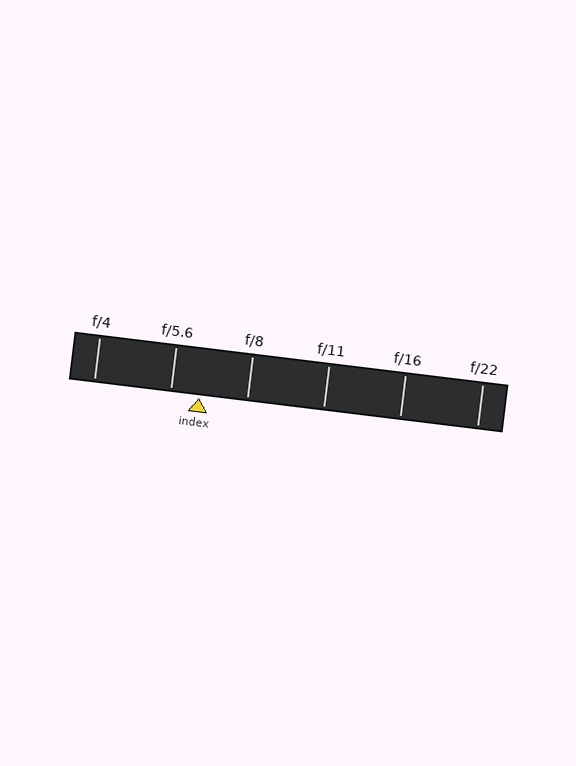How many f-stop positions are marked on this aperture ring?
There are 6 f-stop positions marked.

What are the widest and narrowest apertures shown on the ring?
The widest aperture shown is f/4 and the narrowest is f/22.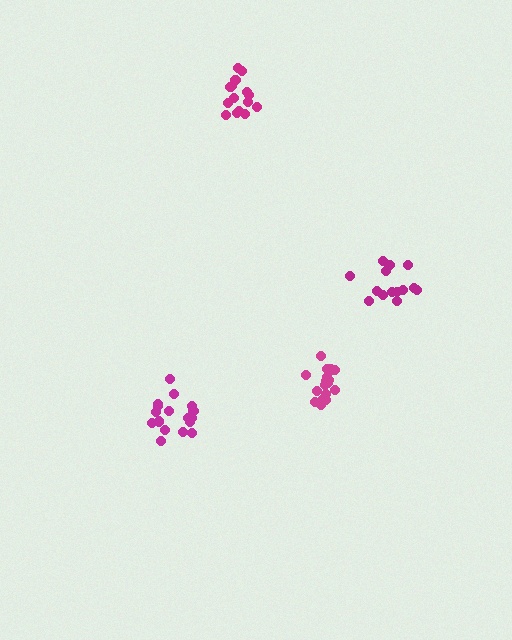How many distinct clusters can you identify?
There are 4 distinct clusters.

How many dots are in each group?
Group 1: 14 dots, Group 2: 17 dots, Group 3: 17 dots, Group 4: 15 dots (63 total).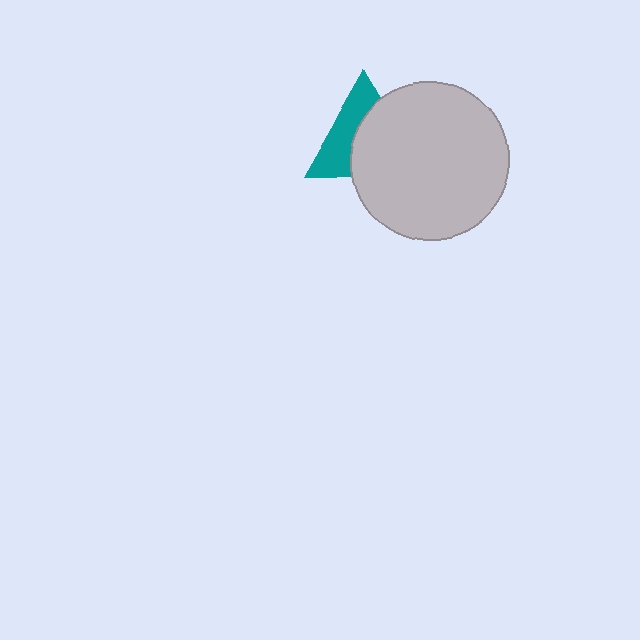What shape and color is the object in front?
The object in front is a light gray circle.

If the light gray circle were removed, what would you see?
You would see the complete teal triangle.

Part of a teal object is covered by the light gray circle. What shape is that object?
It is a triangle.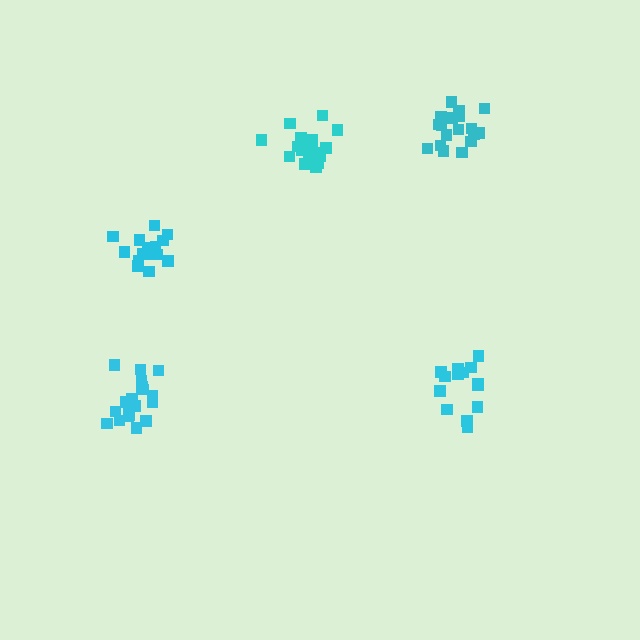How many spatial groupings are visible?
There are 5 spatial groupings.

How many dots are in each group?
Group 1: 20 dots, Group 2: 20 dots, Group 3: 16 dots, Group 4: 18 dots, Group 5: 14 dots (88 total).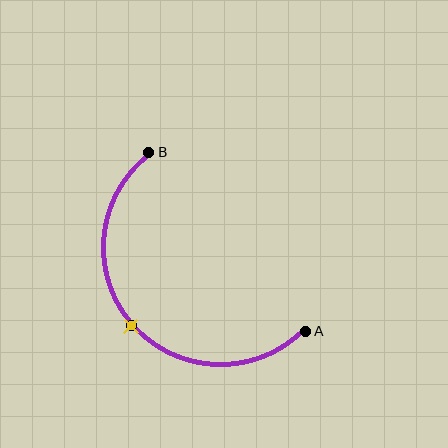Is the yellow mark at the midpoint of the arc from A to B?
Yes. The yellow mark lies on the arc at equal arc-length from both A and B — it is the arc midpoint.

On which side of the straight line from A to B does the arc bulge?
The arc bulges below and to the left of the straight line connecting A and B.